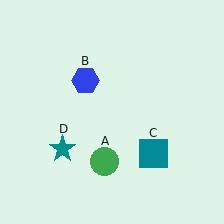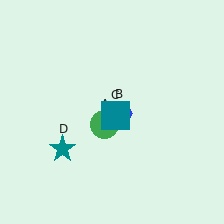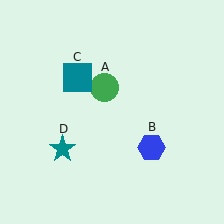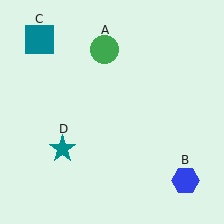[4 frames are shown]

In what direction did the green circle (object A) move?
The green circle (object A) moved up.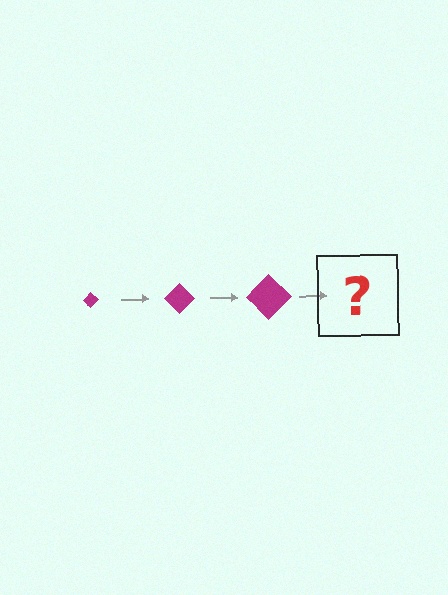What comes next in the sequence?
The next element should be a magenta diamond, larger than the previous one.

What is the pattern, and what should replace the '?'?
The pattern is that the diamond gets progressively larger each step. The '?' should be a magenta diamond, larger than the previous one.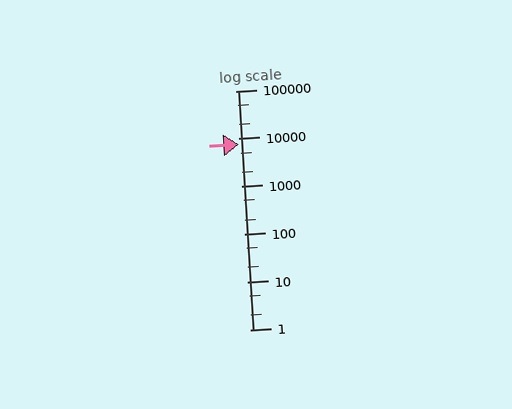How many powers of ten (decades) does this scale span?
The scale spans 5 decades, from 1 to 100000.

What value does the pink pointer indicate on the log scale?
The pointer indicates approximately 7600.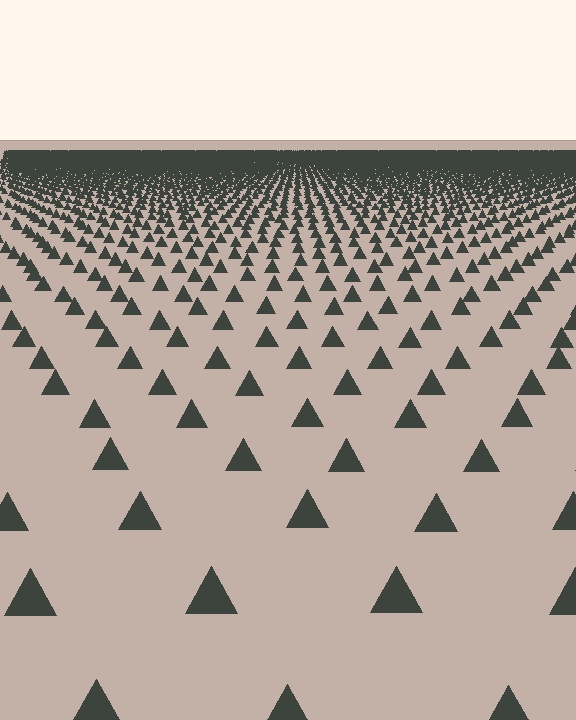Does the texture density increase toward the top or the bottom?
Density increases toward the top.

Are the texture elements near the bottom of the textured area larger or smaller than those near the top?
Larger. Near the bottom, elements are closer to the viewer and appear at a bigger on-screen size.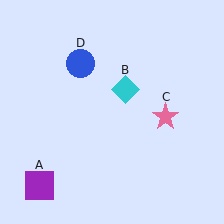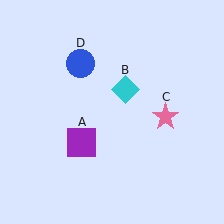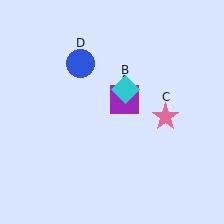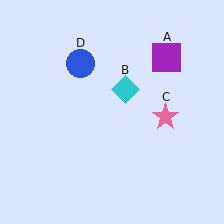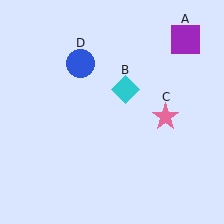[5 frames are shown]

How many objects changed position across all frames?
1 object changed position: purple square (object A).